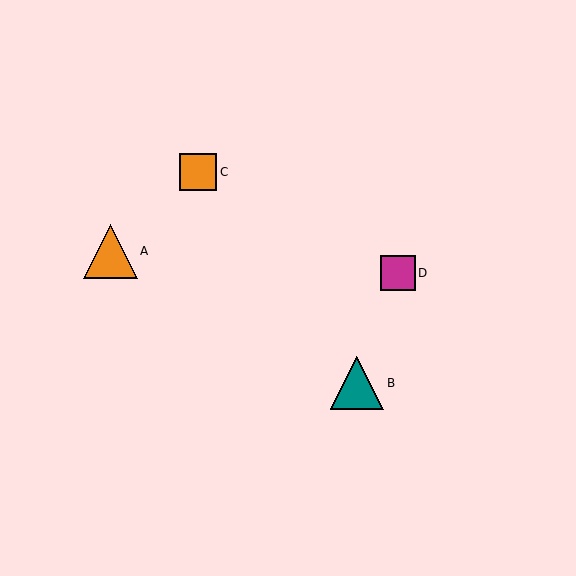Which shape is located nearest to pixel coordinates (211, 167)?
The orange square (labeled C) at (198, 172) is nearest to that location.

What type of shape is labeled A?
Shape A is an orange triangle.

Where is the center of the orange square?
The center of the orange square is at (198, 172).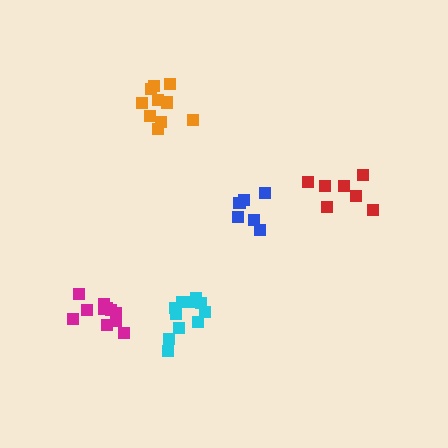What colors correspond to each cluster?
The clusters are colored: cyan, orange, magenta, blue, red.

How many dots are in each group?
Group 1: 11 dots, Group 2: 10 dots, Group 3: 11 dots, Group 4: 6 dots, Group 5: 7 dots (45 total).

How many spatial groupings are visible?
There are 5 spatial groupings.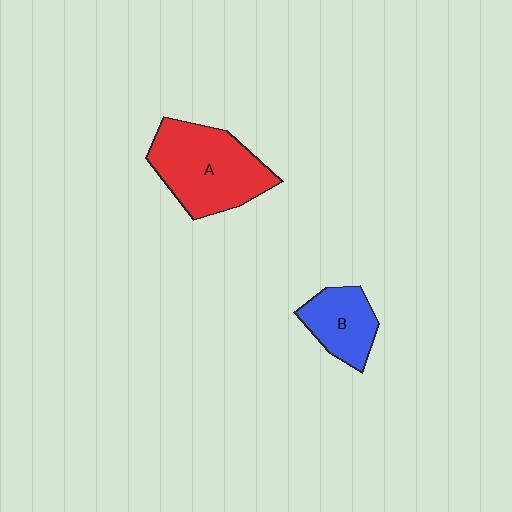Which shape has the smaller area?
Shape B (blue).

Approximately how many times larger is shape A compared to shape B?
Approximately 1.9 times.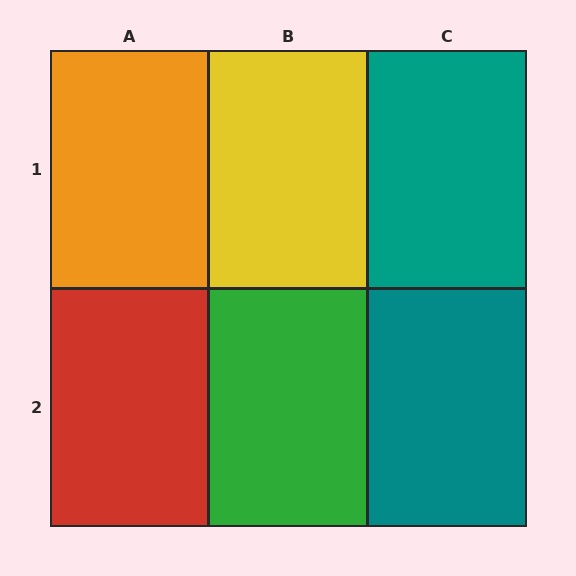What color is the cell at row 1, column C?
Teal.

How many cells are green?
1 cell is green.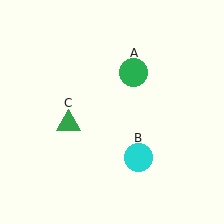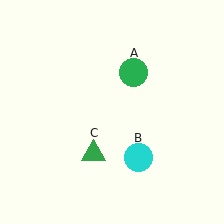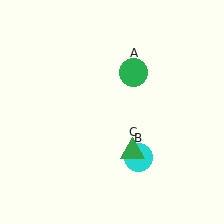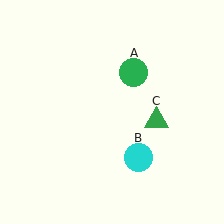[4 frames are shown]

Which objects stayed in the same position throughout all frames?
Green circle (object A) and cyan circle (object B) remained stationary.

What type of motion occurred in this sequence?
The green triangle (object C) rotated counterclockwise around the center of the scene.